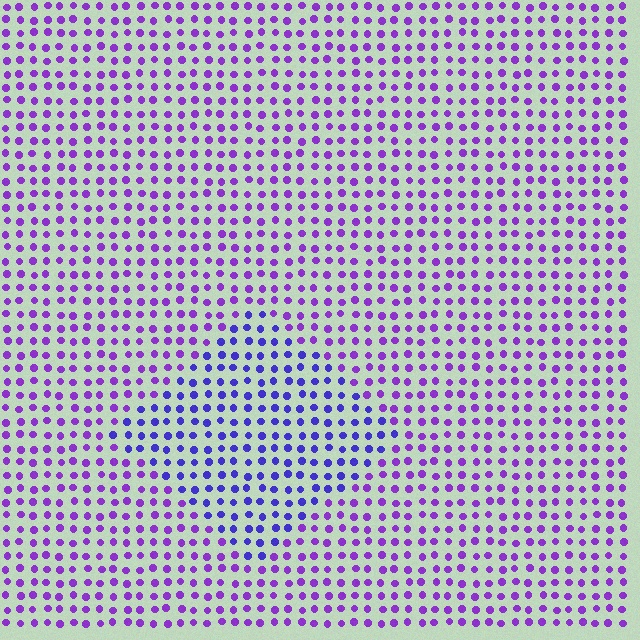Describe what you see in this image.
The image is filled with small purple elements in a uniform arrangement. A diamond-shaped region is visible where the elements are tinted to a slightly different hue, forming a subtle color boundary.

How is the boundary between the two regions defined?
The boundary is defined purely by a slight shift in hue (about 30 degrees). Spacing, size, and orientation are identical on both sides.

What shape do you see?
I see a diamond.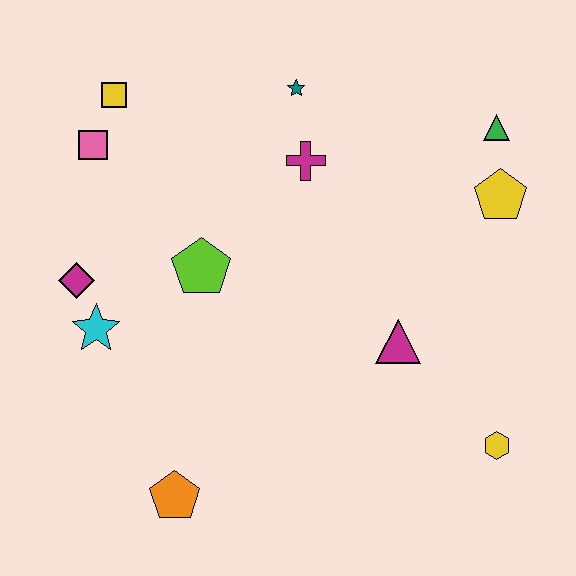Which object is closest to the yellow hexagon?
The magenta triangle is closest to the yellow hexagon.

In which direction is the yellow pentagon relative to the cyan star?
The yellow pentagon is to the right of the cyan star.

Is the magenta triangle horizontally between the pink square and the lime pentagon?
No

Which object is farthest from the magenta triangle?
The yellow square is farthest from the magenta triangle.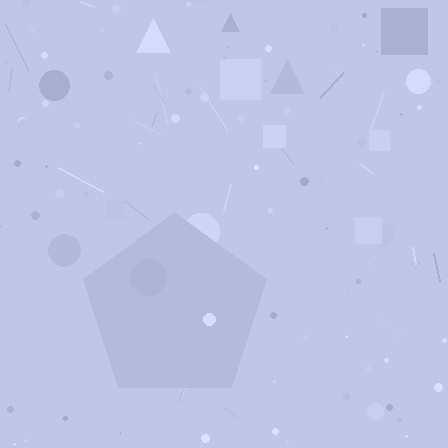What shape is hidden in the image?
A pentagon is hidden in the image.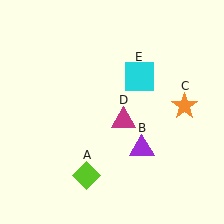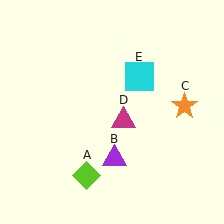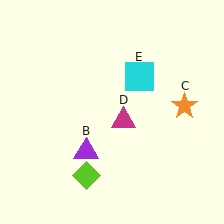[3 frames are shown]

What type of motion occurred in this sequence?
The purple triangle (object B) rotated clockwise around the center of the scene.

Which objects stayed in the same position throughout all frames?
Lime diamond (object A) and orange star (object C) and magenta triangle (object D) and cyan square (object E) remained stationary.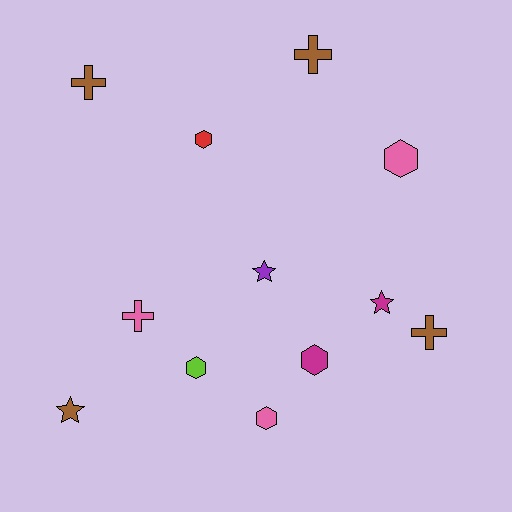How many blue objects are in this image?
There are no blue objects.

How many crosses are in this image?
There are 4 crosses.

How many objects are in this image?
There are 12 objects.